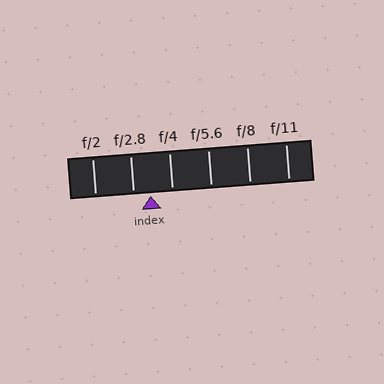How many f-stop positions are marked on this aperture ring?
There are 6 f-stop positions marked.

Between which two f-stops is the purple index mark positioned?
The index mark is between f/2.8 and f/4.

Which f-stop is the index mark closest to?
The index mark is closest to f/2.8.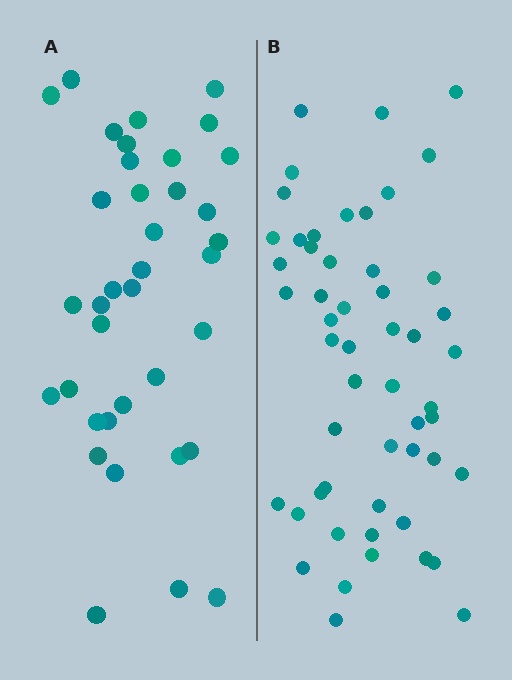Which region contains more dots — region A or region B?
Region B (the right region) has more dots.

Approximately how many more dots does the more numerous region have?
Region B has approximately 15 more dots than region A.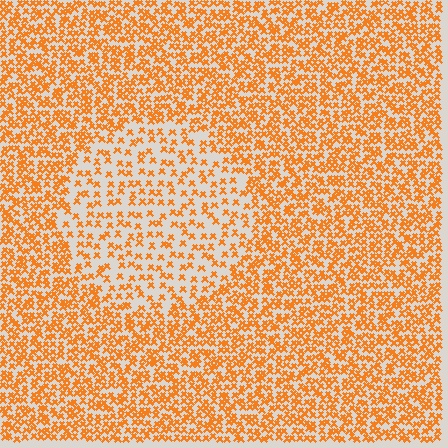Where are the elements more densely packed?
The elements are more densely packed outside the circle boundary.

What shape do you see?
I see a circle.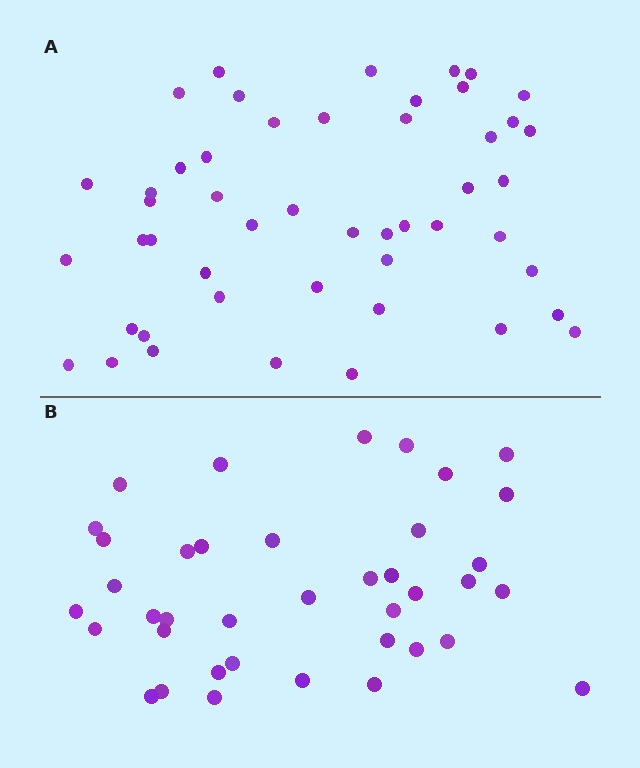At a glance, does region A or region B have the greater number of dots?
Region A (the top region) has more dots.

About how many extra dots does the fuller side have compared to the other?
Region A has roughly 10 or so more dots than region B.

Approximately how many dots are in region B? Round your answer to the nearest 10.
About 40 dots. (The exact count is 39, which rounds to 40.)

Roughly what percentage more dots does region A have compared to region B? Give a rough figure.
About 25% more.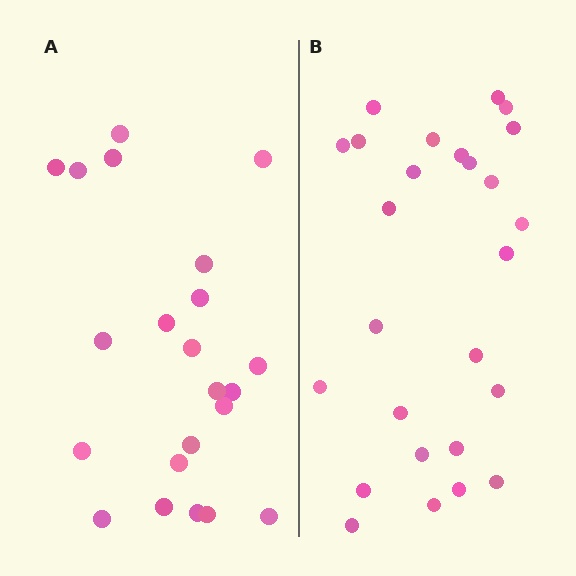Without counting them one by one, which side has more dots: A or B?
Region B (the right region) has more dots.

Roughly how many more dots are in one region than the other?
Region B has about 4 more dots than region A.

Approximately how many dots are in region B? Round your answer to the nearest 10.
About 30 dots. (The exact count is 26, which rounds to 30.)